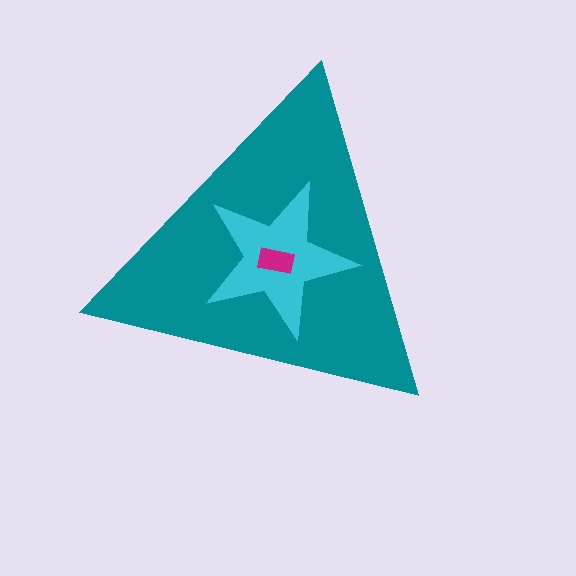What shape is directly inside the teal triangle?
The cyan star.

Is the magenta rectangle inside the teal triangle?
Yes.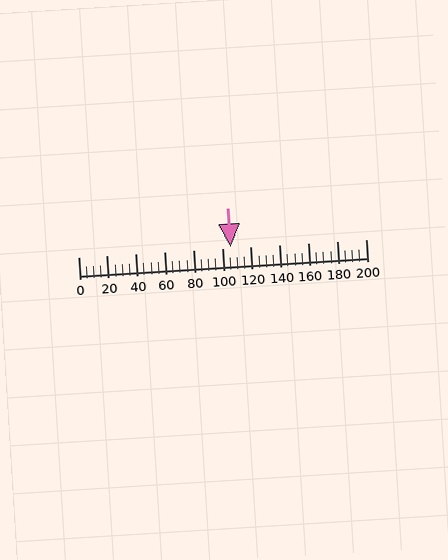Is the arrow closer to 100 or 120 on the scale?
The arrow is closer to 100.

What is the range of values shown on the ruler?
The ruler shows values from 0 to 200.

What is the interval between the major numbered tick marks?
The major tick marks are spaced 20 units apart.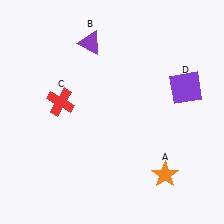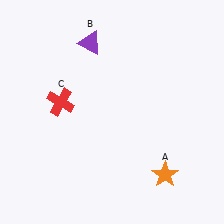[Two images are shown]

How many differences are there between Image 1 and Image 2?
There is 1 difference between the two images.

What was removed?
The purple square (D) was removed in Image 2.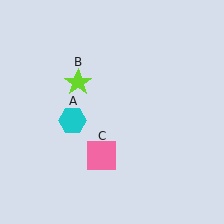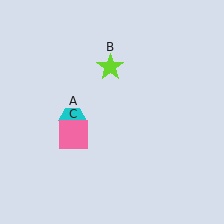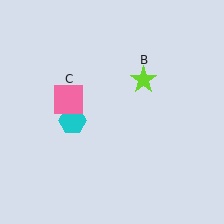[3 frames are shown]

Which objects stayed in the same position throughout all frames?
Cyan hexagon (object A) remained stationary.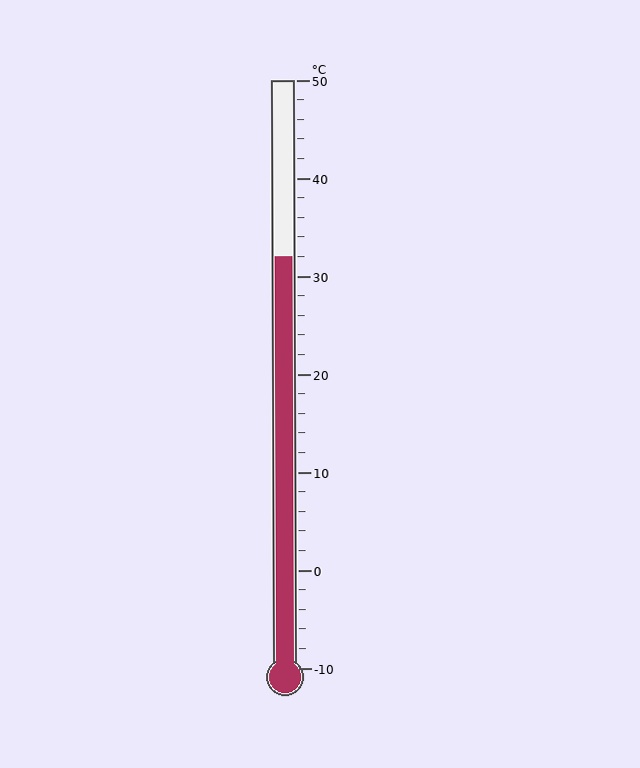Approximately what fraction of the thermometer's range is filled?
The thermometer is filled to approximately 70% of its range.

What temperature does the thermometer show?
The thermometer shows approximately 32°C.